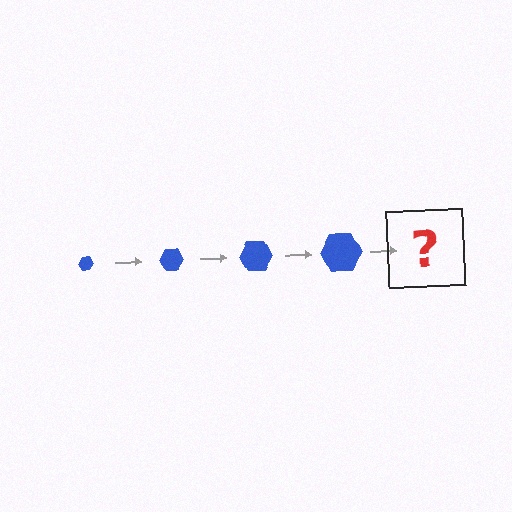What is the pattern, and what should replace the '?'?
The pattern is that the hexagon gets progressively larger each step. The '?' should be a blue hexagon, larger than the previous one.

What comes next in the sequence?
The next element should be a blue hexagon, larger than the previous one.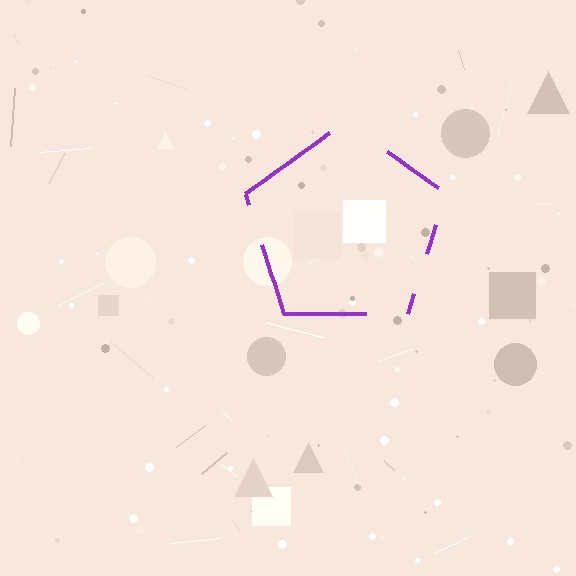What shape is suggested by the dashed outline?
The dashed outline suggests a pentagon.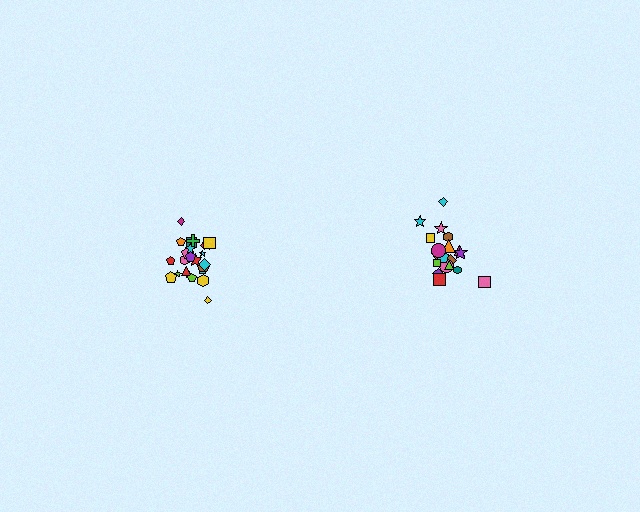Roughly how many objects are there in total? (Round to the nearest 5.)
Roughly 45 objects in total.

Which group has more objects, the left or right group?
The left group.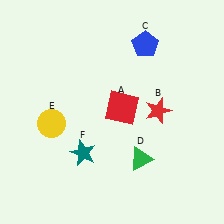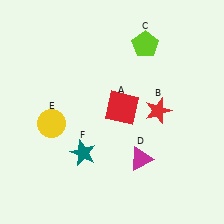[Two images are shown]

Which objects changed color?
C changed from blue to lime. D changed from green to magenta.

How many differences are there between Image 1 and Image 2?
There are 2 differences between the two images.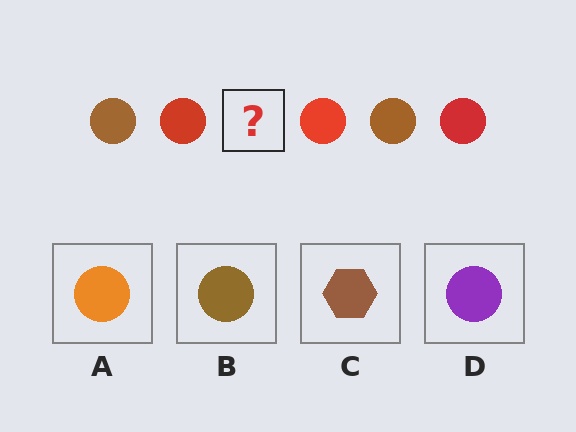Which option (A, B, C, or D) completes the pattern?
B.